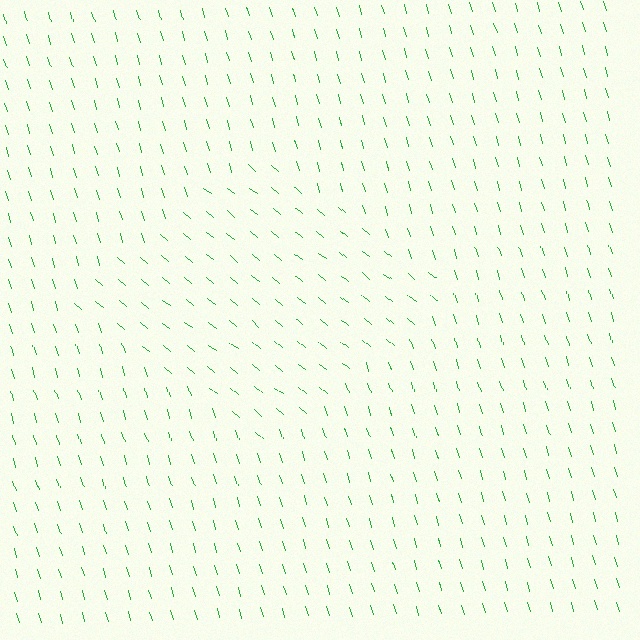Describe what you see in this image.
The image is filled with small green line segments. A diamond region in the image has lines oriented differently from the surrounding lines, creating a visible texture boundary.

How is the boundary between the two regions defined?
The boundary is defined purely by a change in line orientation (approximately 34 degrees difference). All lines are the same color and thickness.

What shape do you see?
I see a diamond.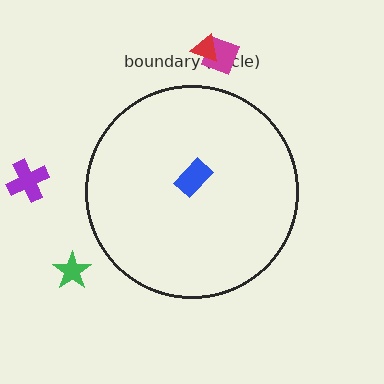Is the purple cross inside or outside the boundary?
Outside.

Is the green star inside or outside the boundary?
Outside.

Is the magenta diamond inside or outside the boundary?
Outside.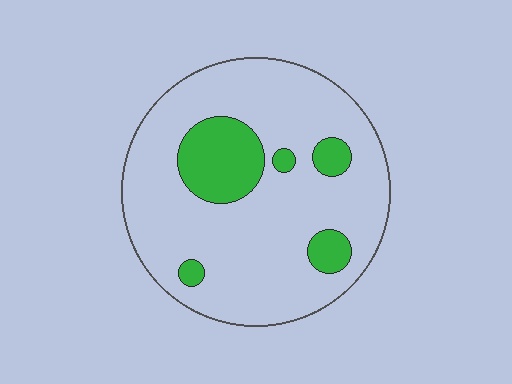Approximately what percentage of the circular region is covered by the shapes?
Approximately 15%.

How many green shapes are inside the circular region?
5.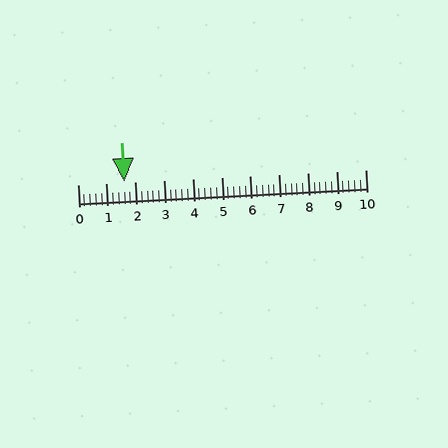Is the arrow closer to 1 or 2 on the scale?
The arrow is closer to 2.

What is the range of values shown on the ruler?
The ruler shows values from 0 to 10.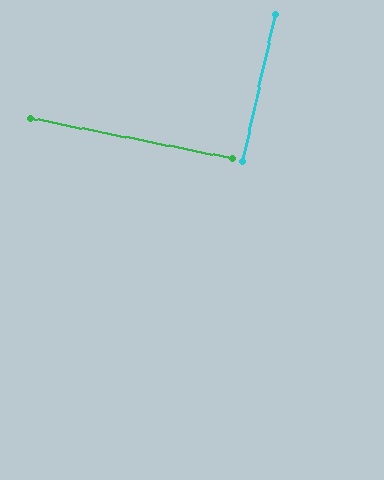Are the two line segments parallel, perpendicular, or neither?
Perpendicular — they meet at approximately 89°.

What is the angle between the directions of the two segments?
Approximately 89 degrees.